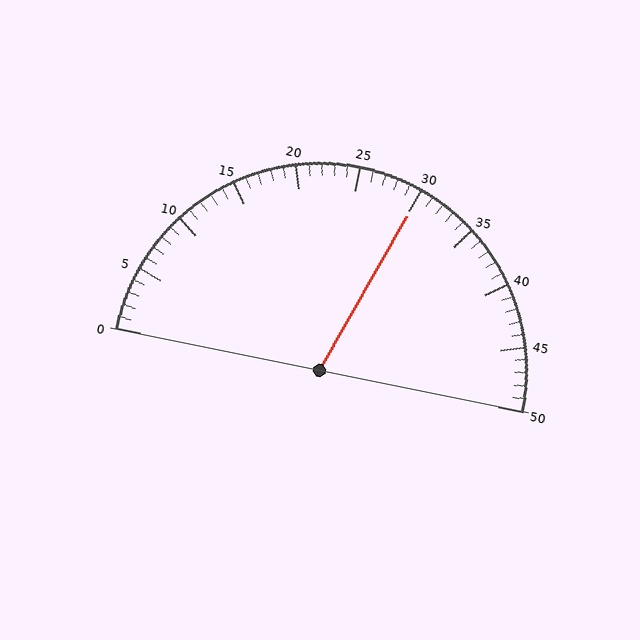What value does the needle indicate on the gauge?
The needle indicates approximately 30.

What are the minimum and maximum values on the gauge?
The gauge ranges from 0 to 50.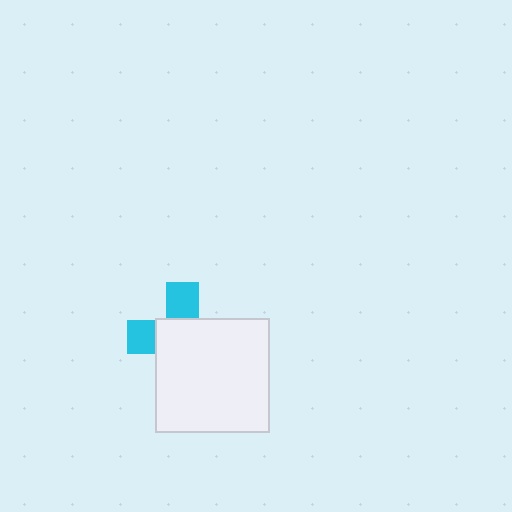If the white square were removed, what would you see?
You would see the complete cyan cross.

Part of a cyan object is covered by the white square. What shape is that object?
It is a cross.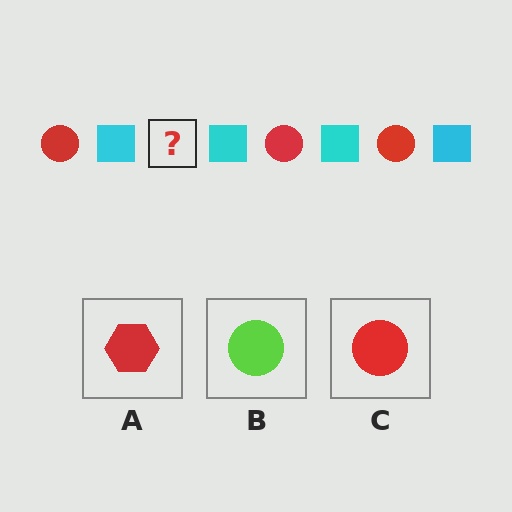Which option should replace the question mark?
Option C.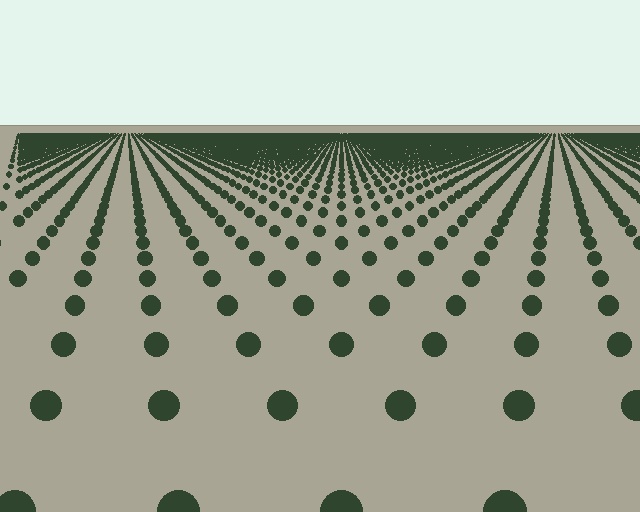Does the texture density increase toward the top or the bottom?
Density increases toward the top.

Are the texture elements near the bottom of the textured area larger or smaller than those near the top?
Larger. Near the bottom, elements are closer to the viewer and appear at a bigger on-screen size.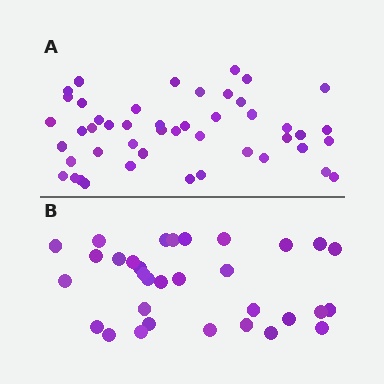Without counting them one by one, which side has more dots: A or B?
Region A (the top region) has more dots.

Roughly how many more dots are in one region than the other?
Region A has approximately 15 more dots than region B.